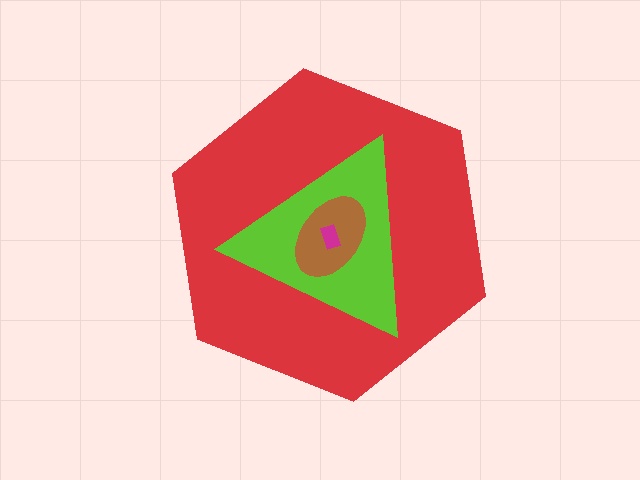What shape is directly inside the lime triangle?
The brown ellipse.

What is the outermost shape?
The red hexagon.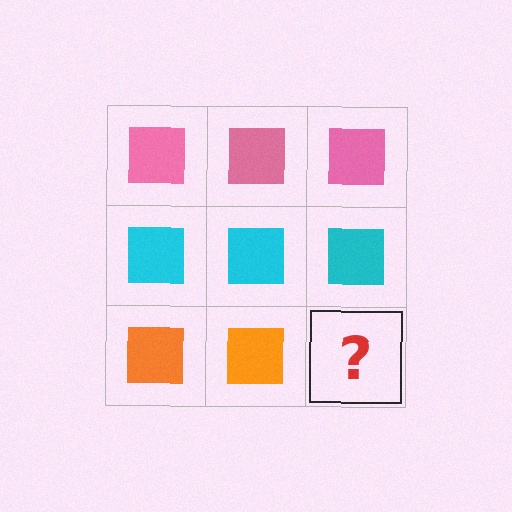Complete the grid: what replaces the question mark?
The question mark should be replaced with an orange square.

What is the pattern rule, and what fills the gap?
The rule is that each row has a consistent color. The gap should be filled with an orange square.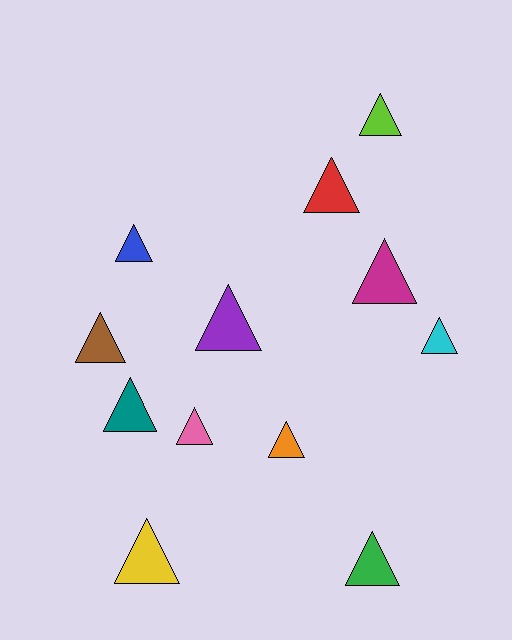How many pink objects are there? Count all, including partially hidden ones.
There is 1 pink object.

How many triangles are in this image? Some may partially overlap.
There are 12 triangles.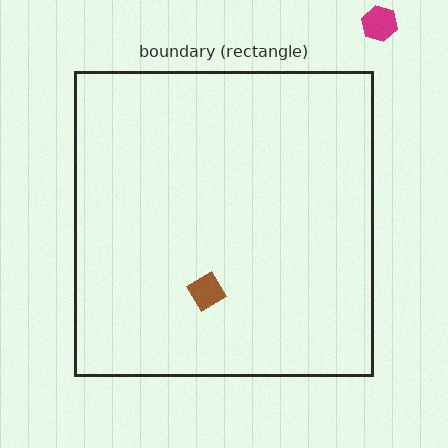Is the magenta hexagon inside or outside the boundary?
Outside.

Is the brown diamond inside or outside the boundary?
Inside.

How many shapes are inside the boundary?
1 inside, 1 outside.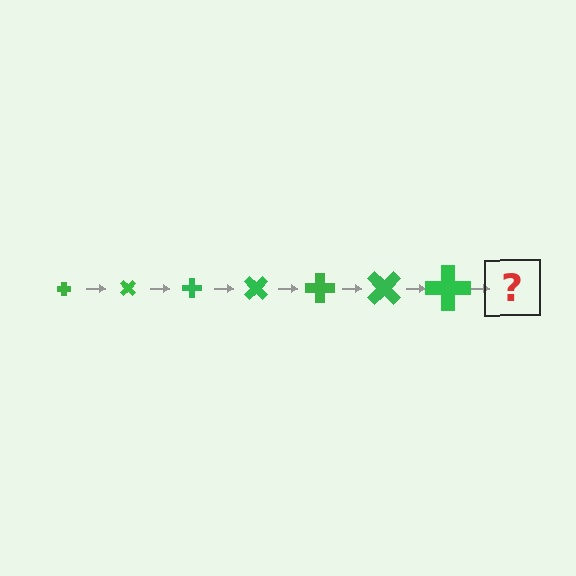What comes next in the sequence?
The next element should be a cross, larger than the previous one and rotated 315 degrees from the start.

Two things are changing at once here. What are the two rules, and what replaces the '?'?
The two rules are that the cross grows larger each step and it rotates 45 degrees each step. The '?' should be a cross, larger than the previous one and rotated 315 degrees from the start.